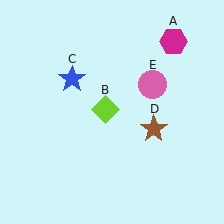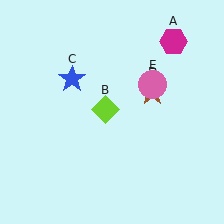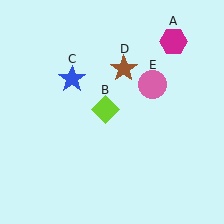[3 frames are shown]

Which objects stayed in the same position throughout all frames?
Magenta hexagon (object A) and lime diamond (object B) and blue star (object C) and pink circle (object E) remained stationary.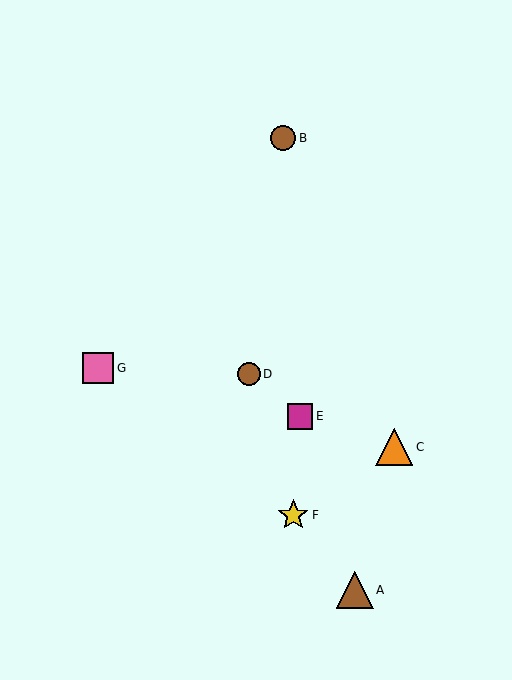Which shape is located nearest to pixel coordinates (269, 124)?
The brown circle (labeled B) at (283, 138) is nearest to that location.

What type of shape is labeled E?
Shape E is a magenta square.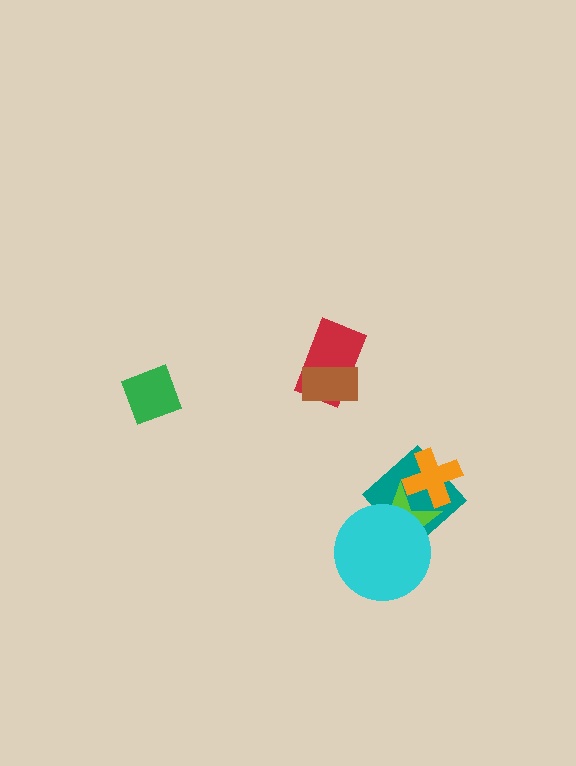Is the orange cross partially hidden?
Yes, it is partially covered by another shape.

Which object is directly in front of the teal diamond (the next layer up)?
The orange cross is directly in front of the teal diamond.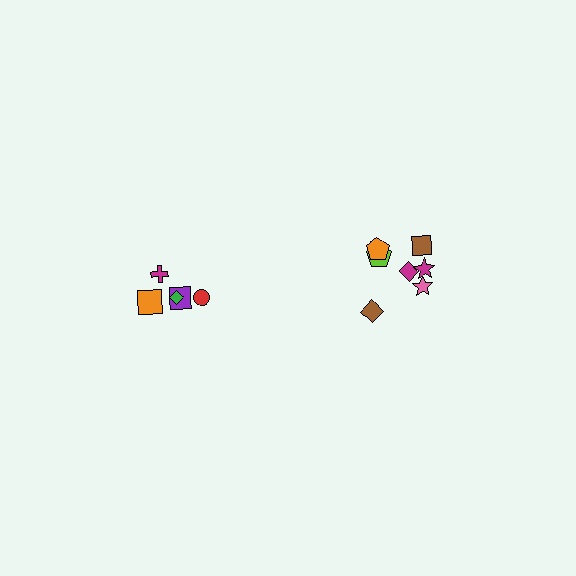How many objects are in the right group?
There are 7 objects.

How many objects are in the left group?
There are 5 objects.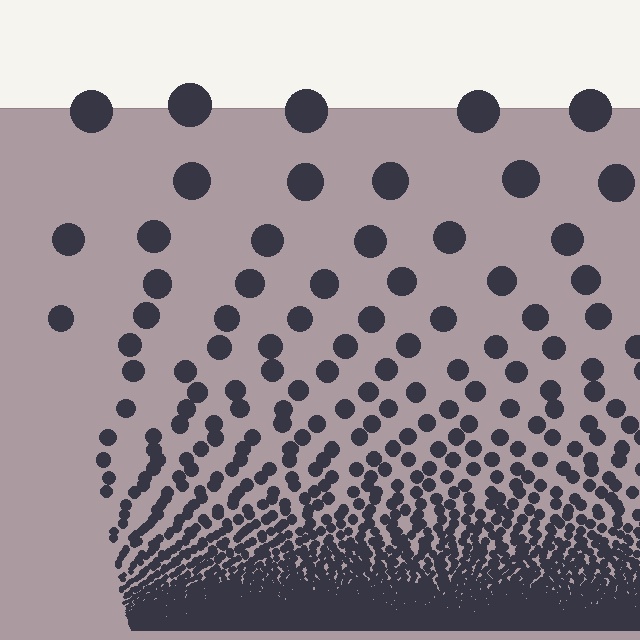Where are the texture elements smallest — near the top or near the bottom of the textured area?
Near the bottom.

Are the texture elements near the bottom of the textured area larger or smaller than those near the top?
Smaller. The gradient is inverted — elements near the bottom are smaller and denser.